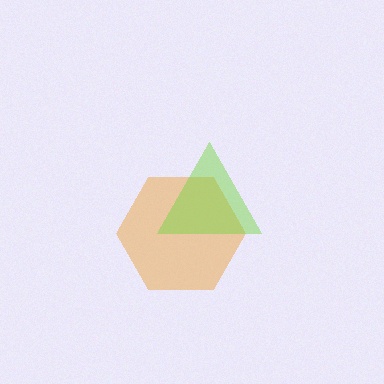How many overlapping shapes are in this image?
There are 2 overlapping shapes in the image.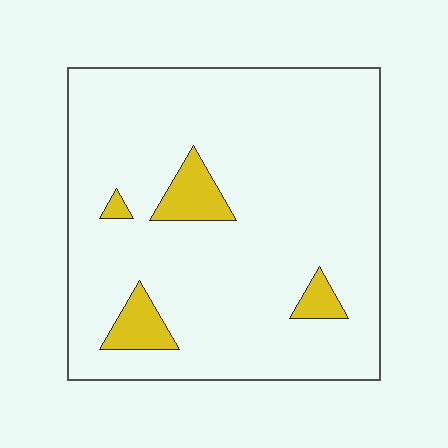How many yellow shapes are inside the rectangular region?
4.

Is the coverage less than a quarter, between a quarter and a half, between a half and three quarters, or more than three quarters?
Less than a quarter.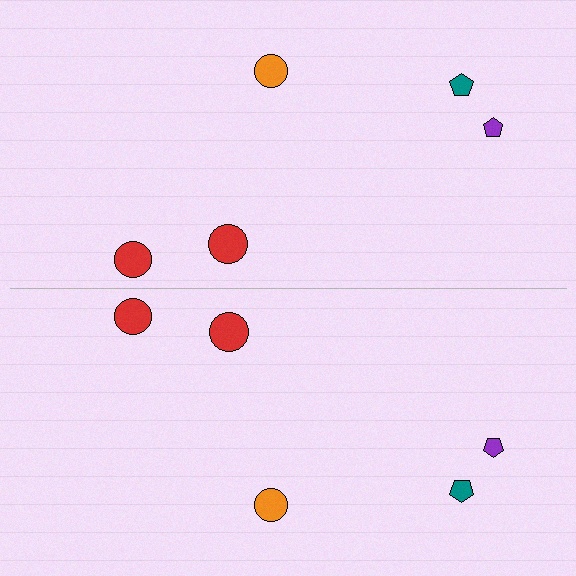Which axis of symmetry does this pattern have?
The pattern has a horizontal axis of symmetry running through the center of the image.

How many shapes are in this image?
There are 10 shapes in this image.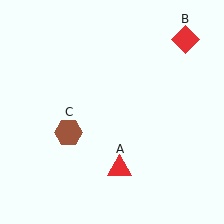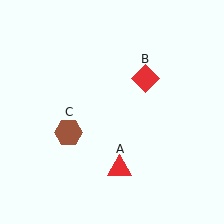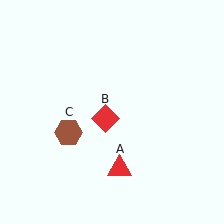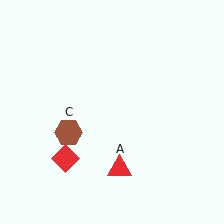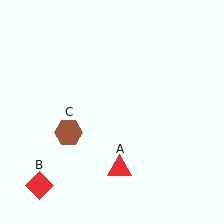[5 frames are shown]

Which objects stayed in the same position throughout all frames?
Red triangle (object A) and brown hexagon (object C) remained stationary.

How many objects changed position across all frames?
1 object changed position: red diamond (object B).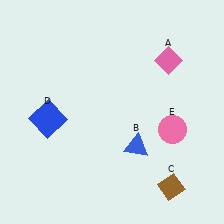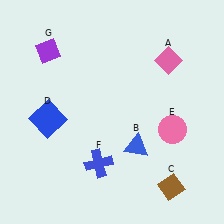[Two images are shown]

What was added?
A blue cross (F), a purple diamond (G) were added in Image 2.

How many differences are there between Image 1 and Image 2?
There are 2 differences between the two images.